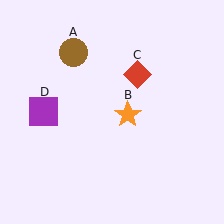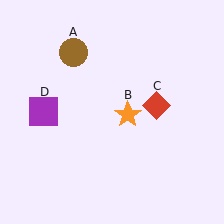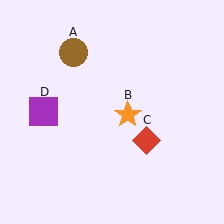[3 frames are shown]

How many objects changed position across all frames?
1 object changed position: red diamond (object C).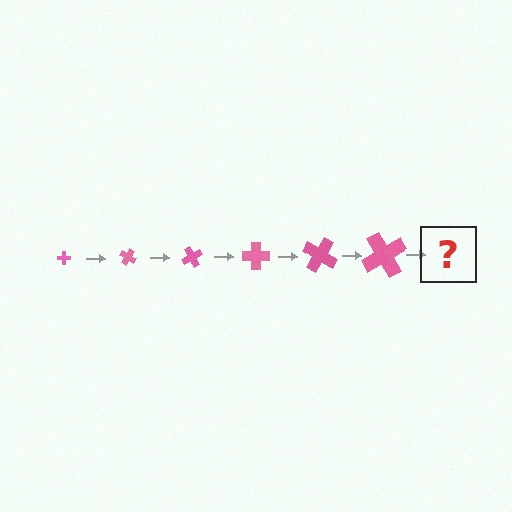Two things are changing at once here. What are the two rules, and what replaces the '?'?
The two rules are that the cross grows larger each step and it rotates 30 degrees each step. The '?' should be a cross, larger than the previous one and rotated 180 degrees from the start.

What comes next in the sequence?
The next element should be a cross, larger than the previous one and rotated 180 degrees from the start.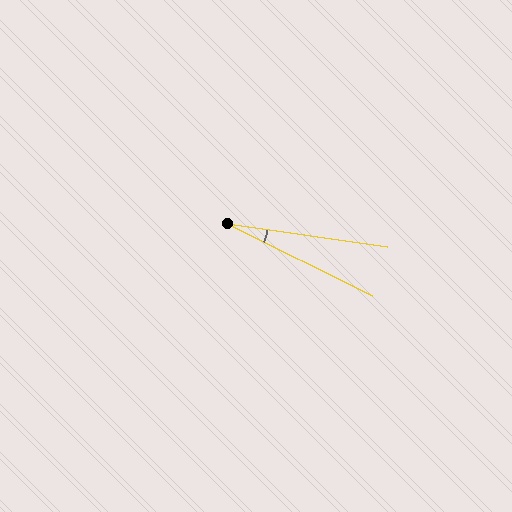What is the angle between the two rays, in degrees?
Approximately 18 degrees.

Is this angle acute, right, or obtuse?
It is acute.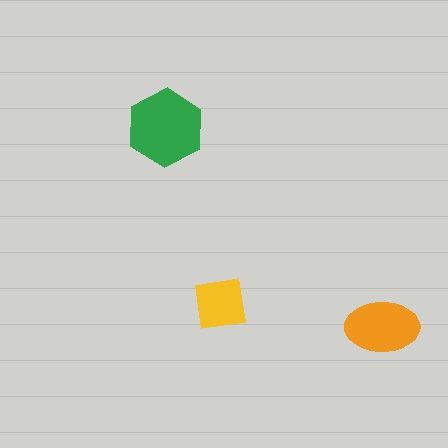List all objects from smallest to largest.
The yellow square, the orange ellipse, the green hexagon.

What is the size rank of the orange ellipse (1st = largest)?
2nd.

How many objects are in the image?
There are 3 objects in the image.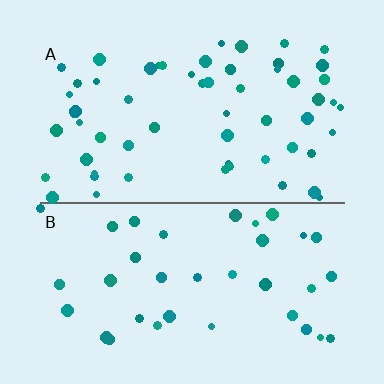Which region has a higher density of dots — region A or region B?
A (the top).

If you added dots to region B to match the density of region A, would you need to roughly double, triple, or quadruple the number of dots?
Approximately double.